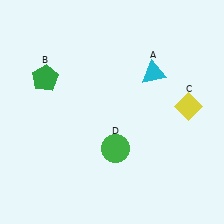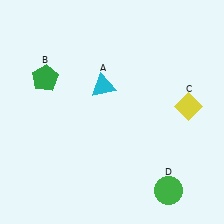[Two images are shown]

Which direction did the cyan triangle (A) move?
The cyan triangle (A) moved left.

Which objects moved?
The objects that moved are: the cyan triangle (A), the green circle (D).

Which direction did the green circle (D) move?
The green circle (D) moved right.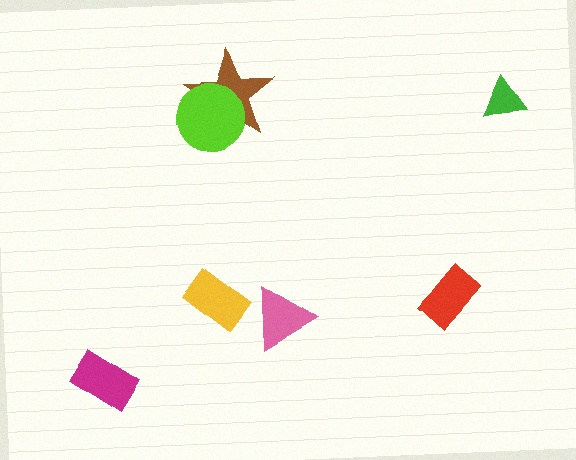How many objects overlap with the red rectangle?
0 objects overlap with the red rectangle.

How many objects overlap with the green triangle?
0 objects overlap with the green triangle.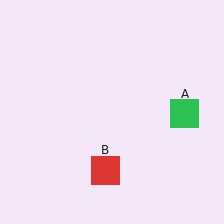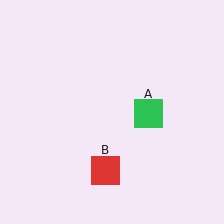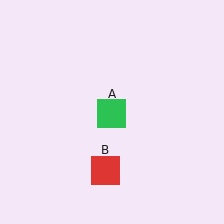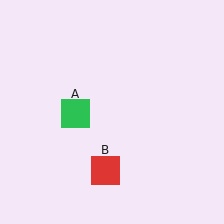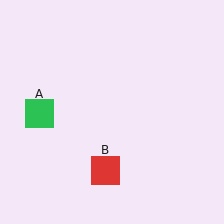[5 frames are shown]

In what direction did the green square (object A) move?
The green square (object A) moved left.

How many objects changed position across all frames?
1 object changed position: green square (object A).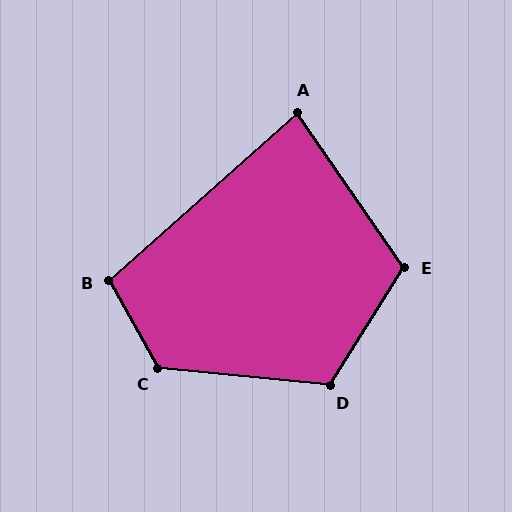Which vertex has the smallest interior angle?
A, at approximately 83 degrees.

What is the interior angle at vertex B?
Approximately 103 degrees (obtuse).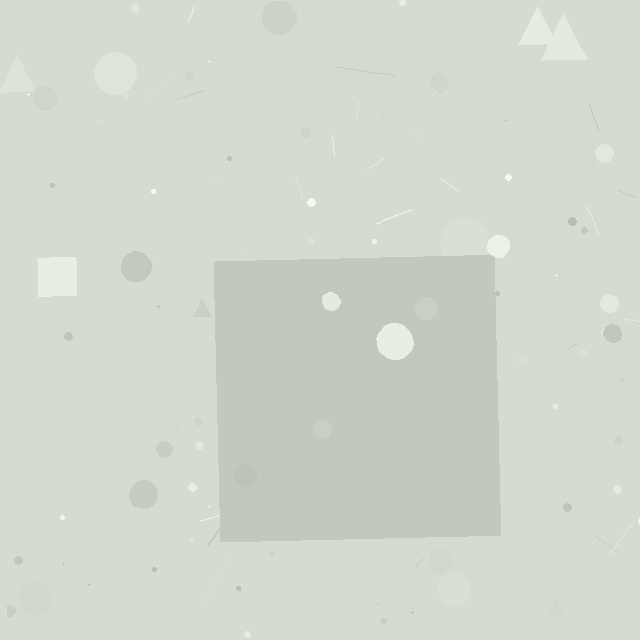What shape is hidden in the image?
A square is hidden in the image.